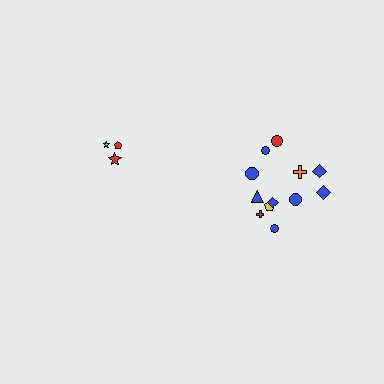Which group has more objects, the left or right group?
The right group.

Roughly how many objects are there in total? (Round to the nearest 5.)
Roughly 15 objects in total.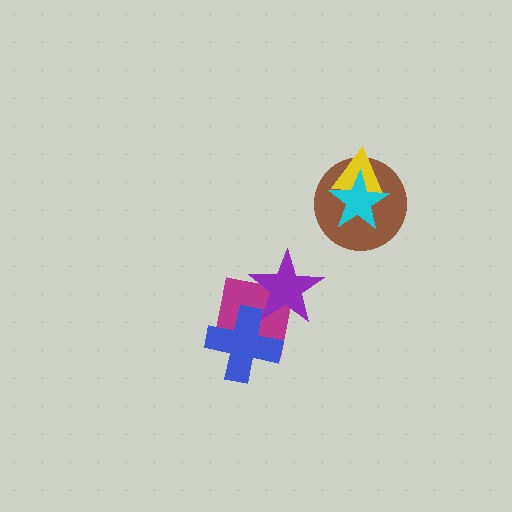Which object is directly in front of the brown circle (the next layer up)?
The yellow triangle is directly in front of the brown circle.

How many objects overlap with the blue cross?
1 object overlaps with the blue cross.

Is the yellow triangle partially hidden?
Yes, it is partially covered by another shape.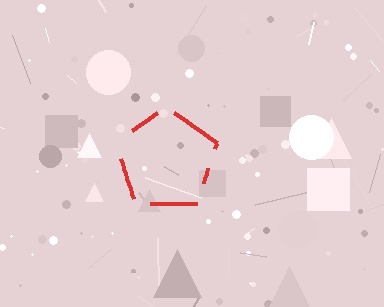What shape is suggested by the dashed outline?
The dashed outline suggests a pentagon.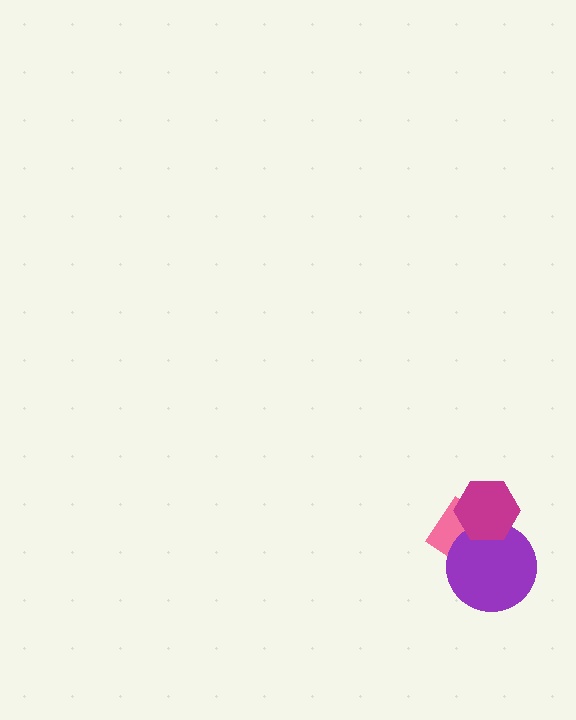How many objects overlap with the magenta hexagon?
2 objects overlap with the magenta hexagon.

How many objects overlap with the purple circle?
2 objects overlap with the purple circle.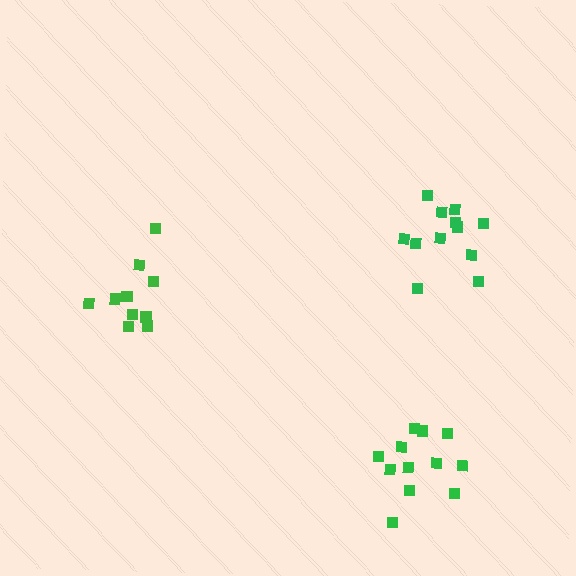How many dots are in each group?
Group 1: 12 dots, Group 2: 12 dots, Group 3: 11 dots (35 total).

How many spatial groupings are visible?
There are 3 spatial groupings.